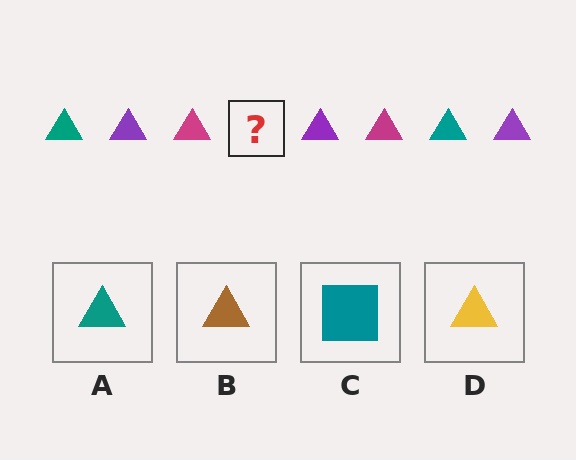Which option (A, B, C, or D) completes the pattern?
A.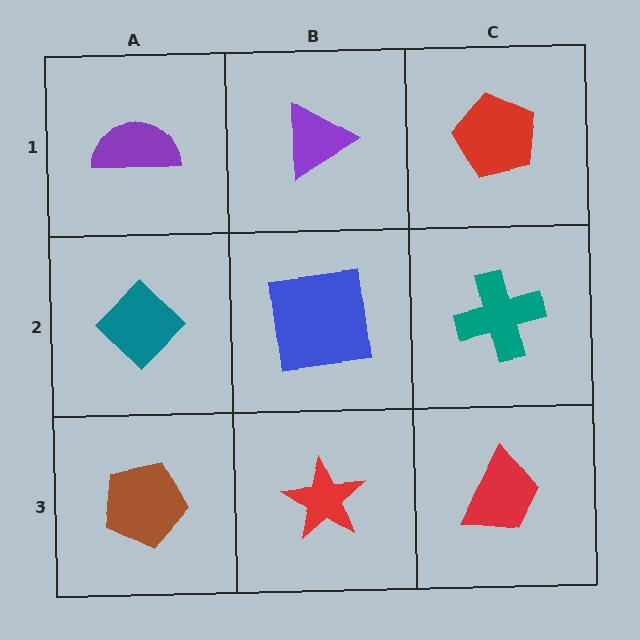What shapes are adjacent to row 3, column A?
A teal diamond (row 2, column A), a red star (row 3, column B).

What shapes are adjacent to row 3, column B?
A blue square (row 2, column B), a brown pentagon (row 3, column A), a red trapezoid (row 3, column C).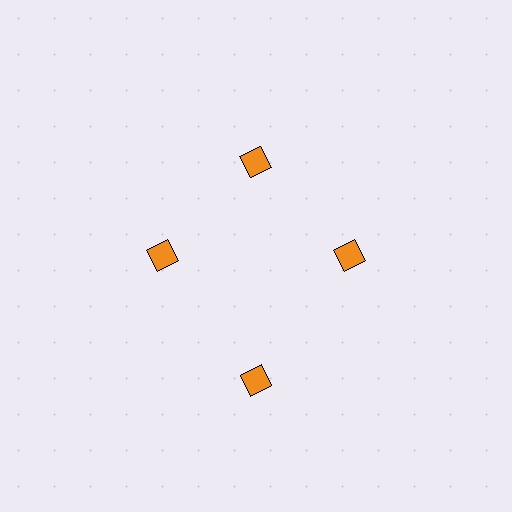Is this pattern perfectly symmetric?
No. The 4 orange diamonds are arranged in a ring, but one element near the 6 o'clock position is pushed outward from the center, breaking the 4-fold rotational symmetry.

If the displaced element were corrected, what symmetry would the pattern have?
It would have 4-fold rotational symmetry — the pattern would map onto itself every 90 degrees.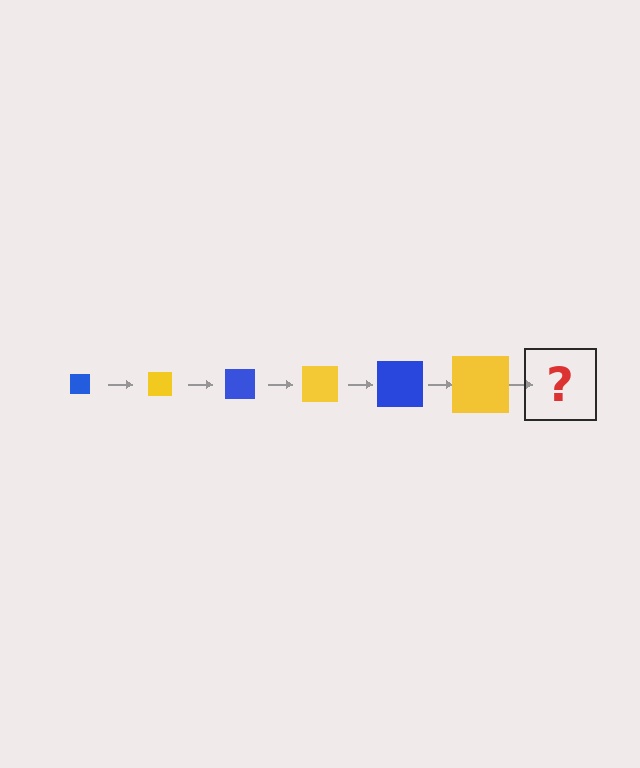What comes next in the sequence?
The next element should be a blue square, larger than the previous one.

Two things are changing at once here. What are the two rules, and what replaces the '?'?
The two rules are that the square grows larger each step and the color cycles through blue and yellow. The '?' should be a blue square, larger than the previous one.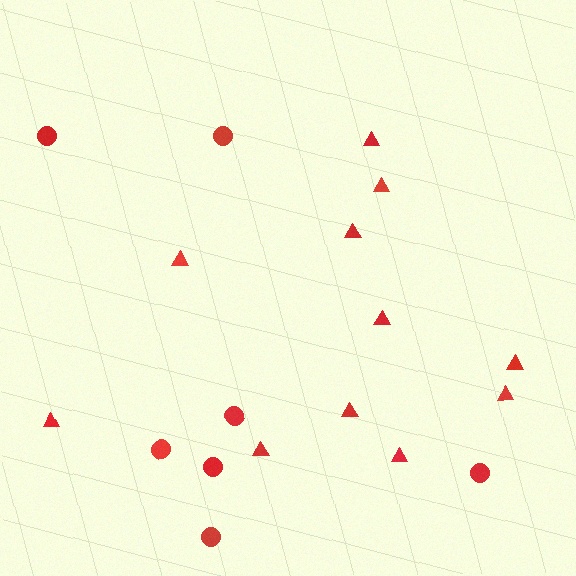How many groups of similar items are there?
There are 2 groups: one group of triangles (11) and one group of circles (7).